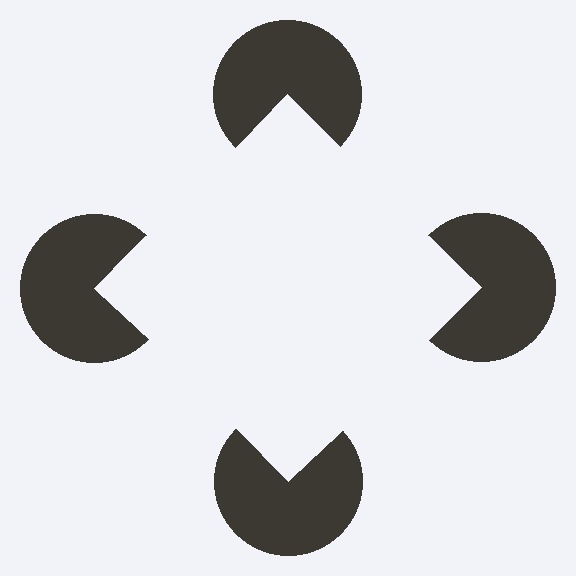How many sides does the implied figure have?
4 sides.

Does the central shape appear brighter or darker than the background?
It typically appears slightly brighter than the background, even though no actual brightness change is drawn.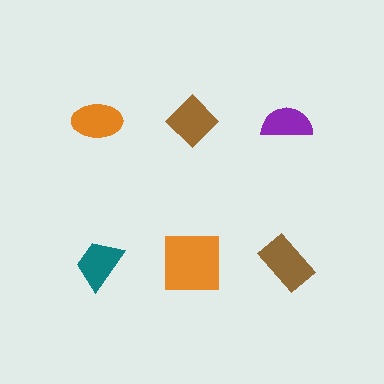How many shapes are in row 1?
3 shapes.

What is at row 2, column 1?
A teal trapezoid.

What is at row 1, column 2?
A brown diamond.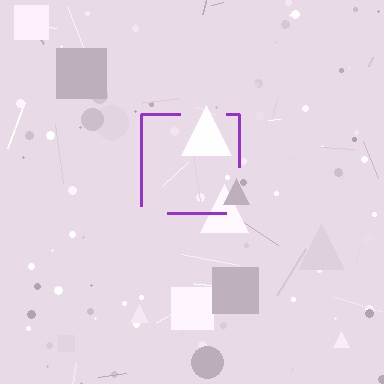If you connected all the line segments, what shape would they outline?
They would outline a square.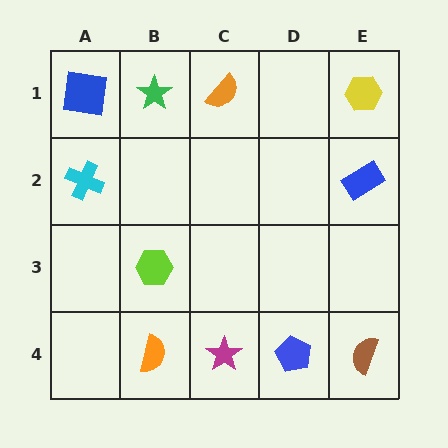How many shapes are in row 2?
2 shapes.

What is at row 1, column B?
A green star.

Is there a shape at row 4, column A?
No, that cell is empty.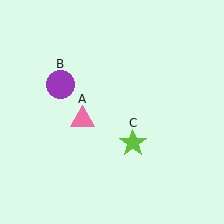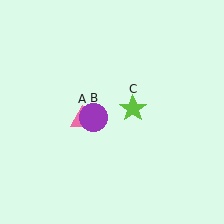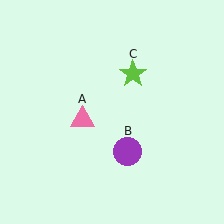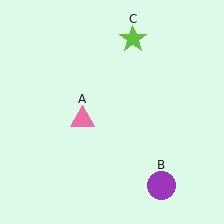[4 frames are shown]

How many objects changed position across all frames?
2 objects changed position: purple circle (object B), lime star (object C).